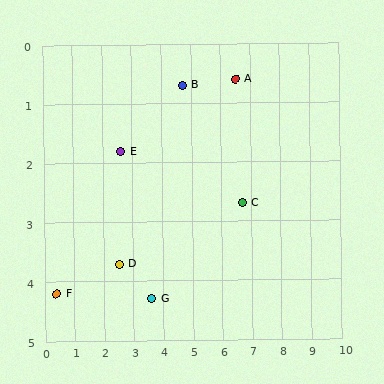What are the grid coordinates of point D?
Point D is at approximately (2.5, 3.7).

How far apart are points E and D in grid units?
Points E and D are about 1.9 grid units apart.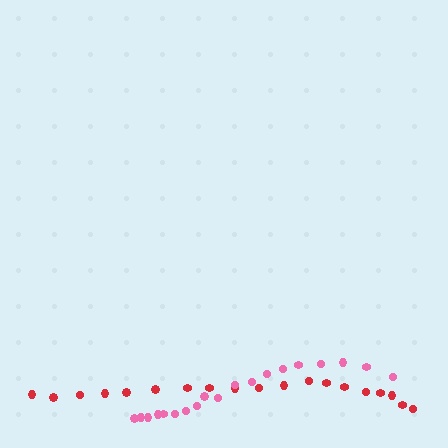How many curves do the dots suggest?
There are 2 distinct paths.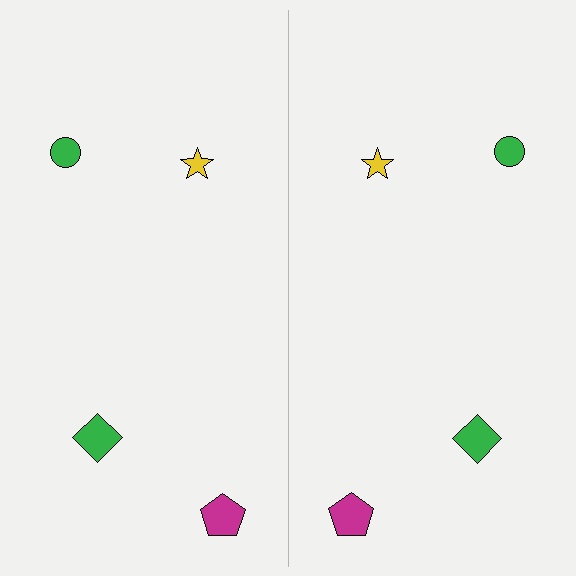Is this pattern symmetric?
Yes, this pattern has bilateral (reflection) symmetry.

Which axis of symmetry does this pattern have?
The pattern has a vertical axis of symmetry running through the center of the image.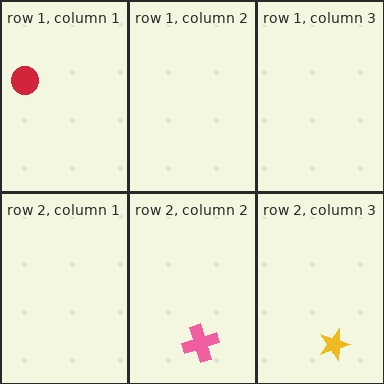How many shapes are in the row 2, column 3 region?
1.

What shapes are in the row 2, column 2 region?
The pink cross.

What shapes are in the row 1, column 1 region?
The red circle.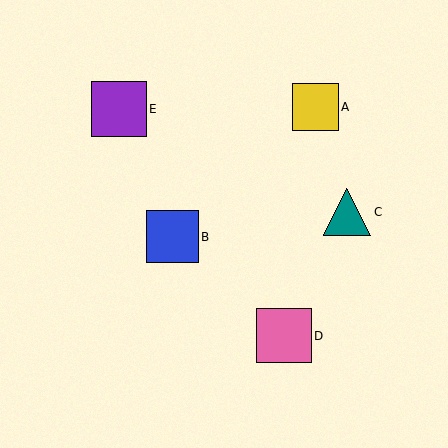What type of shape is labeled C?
Shape C is a teal triangle.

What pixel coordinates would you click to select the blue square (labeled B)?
Click at (172, 237) to select the blue square B.